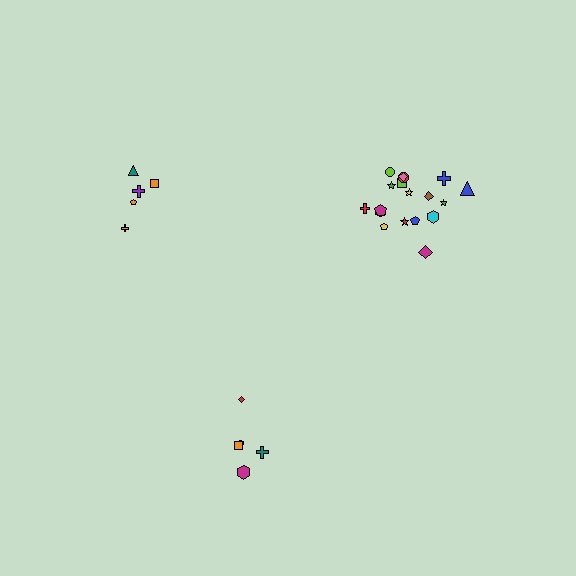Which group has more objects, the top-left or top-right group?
The top-right group.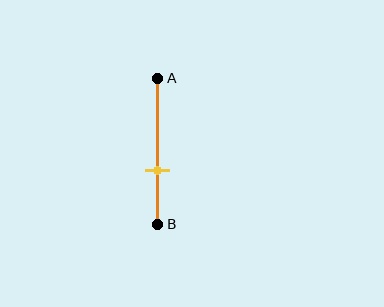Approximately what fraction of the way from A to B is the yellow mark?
The yellow mark is approximately 65% of the way from A to B.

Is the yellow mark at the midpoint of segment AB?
No, the mark is at about 65% from A, not at the 50% midpoint.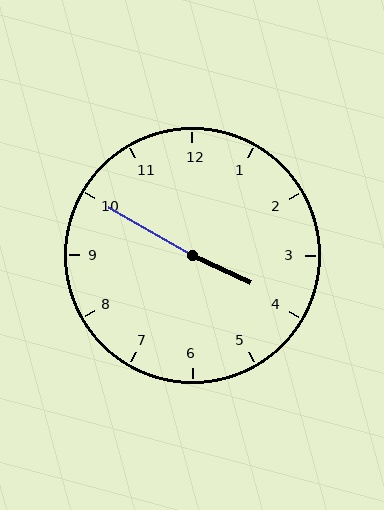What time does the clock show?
3:50.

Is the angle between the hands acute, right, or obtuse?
It is obtuse.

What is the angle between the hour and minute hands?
Approximately 175 degrees.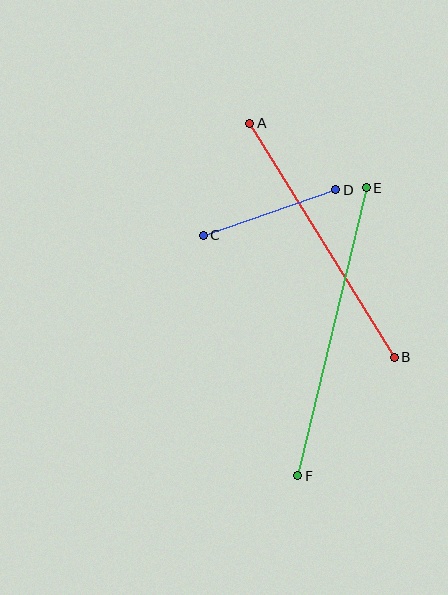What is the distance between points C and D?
The distance is approximately 140 pixels.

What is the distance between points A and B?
The distance is approximately 275 pixels.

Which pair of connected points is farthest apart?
Points E and F are farthest apart.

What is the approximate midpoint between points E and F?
The midpoint is at approximately (332, 332) pixels.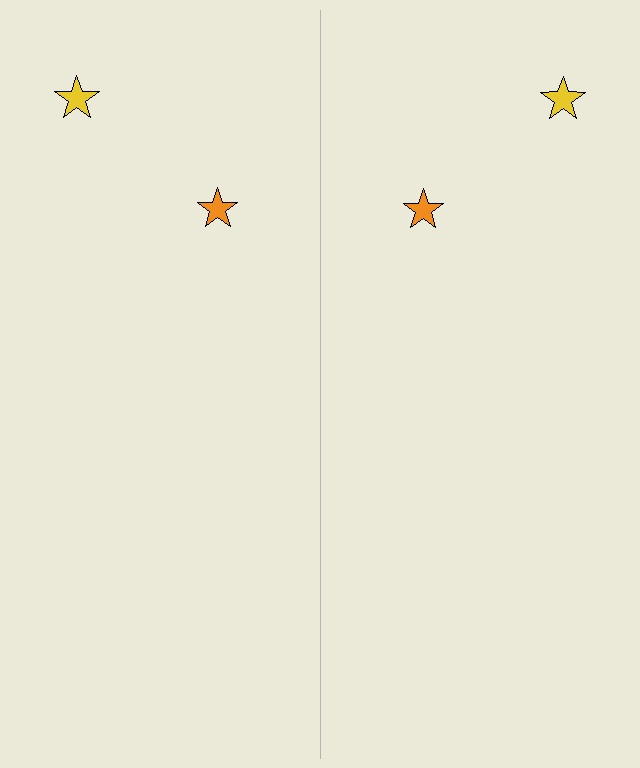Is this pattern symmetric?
Yes, this pattern has bilateral (reflection) symmetry.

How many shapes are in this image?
There are 4 shapes in this image.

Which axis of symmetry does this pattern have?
The pattern has a vertical axis of symmetry running through the center of the image.